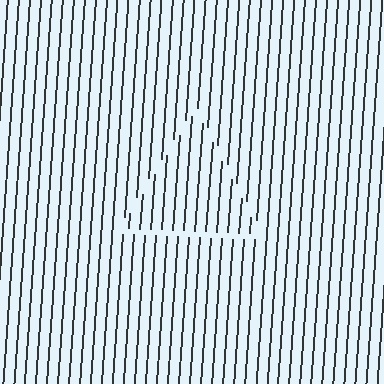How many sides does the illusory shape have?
3 sides — the line-ends trace a triangle.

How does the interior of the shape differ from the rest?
The interior of the shape contains the same grating, shifted by half a period — the contour is defined by the phase discontinuity where line-ends from the inner and outer gratings abut.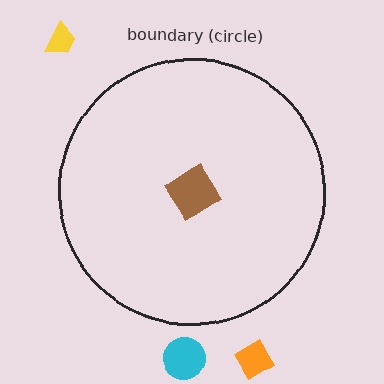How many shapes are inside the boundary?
1 inside, 3 outside.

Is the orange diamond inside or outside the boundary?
Outside.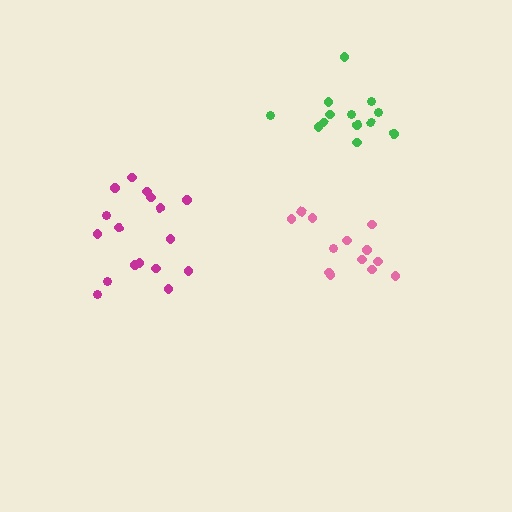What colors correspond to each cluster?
The clusters are colored: pink, magenta, green.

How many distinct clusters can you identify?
There are 3 distinct clusters.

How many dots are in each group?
Group 1: 13 dots, Group 2: 17 dots, Group 3: 13 dots (43 total).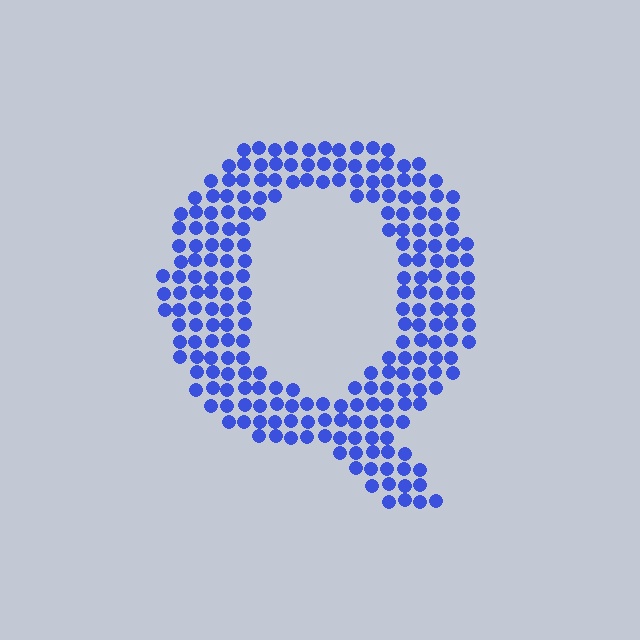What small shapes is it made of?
It is made of small circles.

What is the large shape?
The large shape is the letter Q.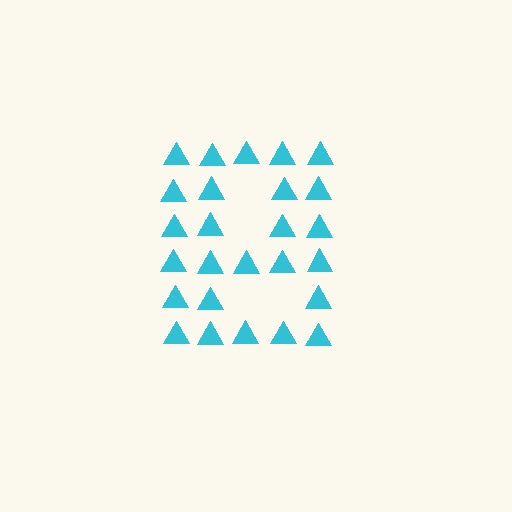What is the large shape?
The large shape is the letter B.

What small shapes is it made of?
It is made of small triangles.